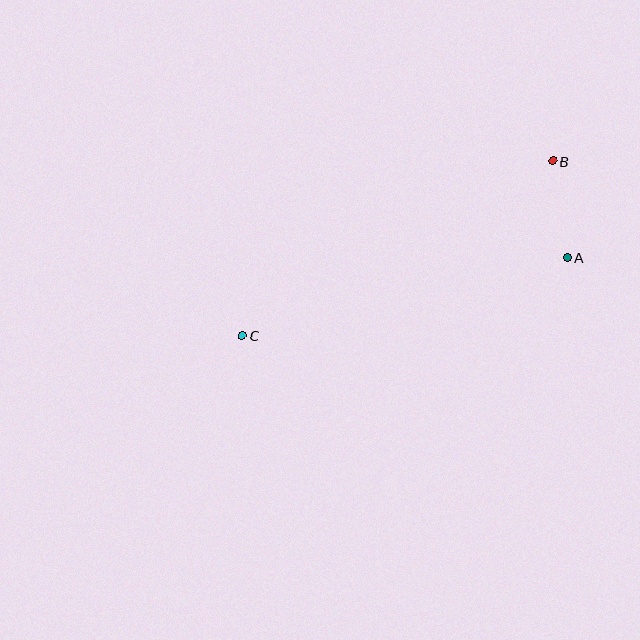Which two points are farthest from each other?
Points B and C are farthest from each other.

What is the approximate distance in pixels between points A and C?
The distance between A and C is approximately 334 pixels.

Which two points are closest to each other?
Points A and B are closest to each other.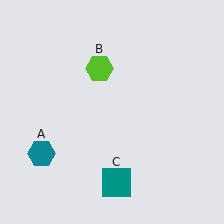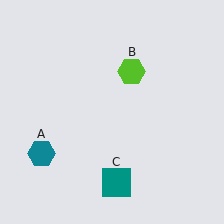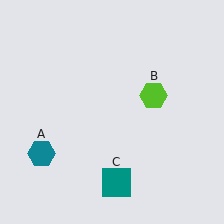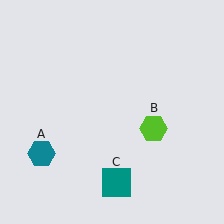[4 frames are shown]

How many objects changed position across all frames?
1 object changed position: lime hexagon (object B).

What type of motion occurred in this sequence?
The lime hexagon (object B) rotated clockwise around the center of the scene.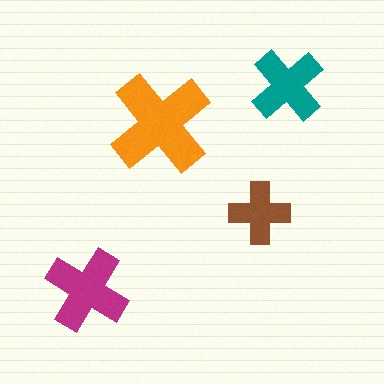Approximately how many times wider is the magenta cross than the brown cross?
About 1.5 times wider.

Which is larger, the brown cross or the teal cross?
The teal one.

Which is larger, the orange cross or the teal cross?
The orange one.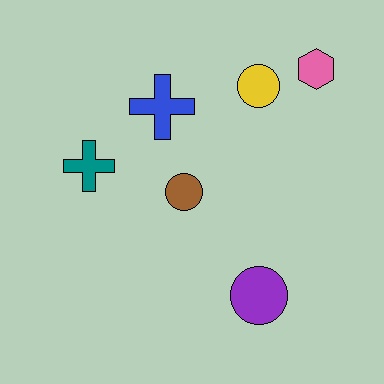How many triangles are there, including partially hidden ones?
There are no triangles.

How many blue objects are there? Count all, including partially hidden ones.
There is 1 blue object.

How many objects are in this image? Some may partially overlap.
There are 6 objects.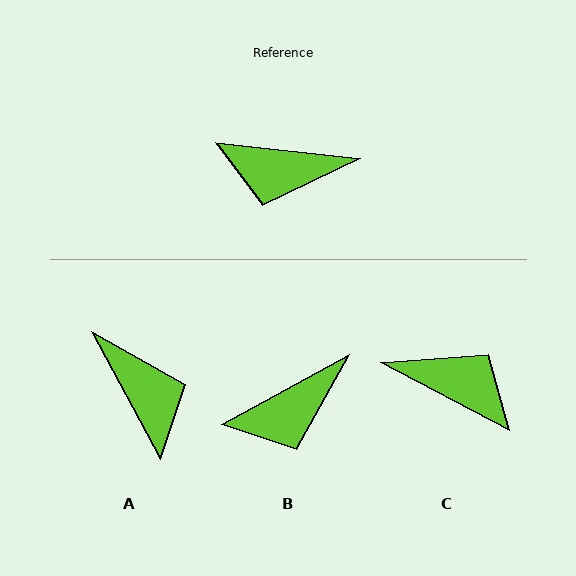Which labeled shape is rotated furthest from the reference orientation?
C, about 159 degrees away.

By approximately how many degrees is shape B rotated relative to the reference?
Approximately 35 degrees counter-clockwise.